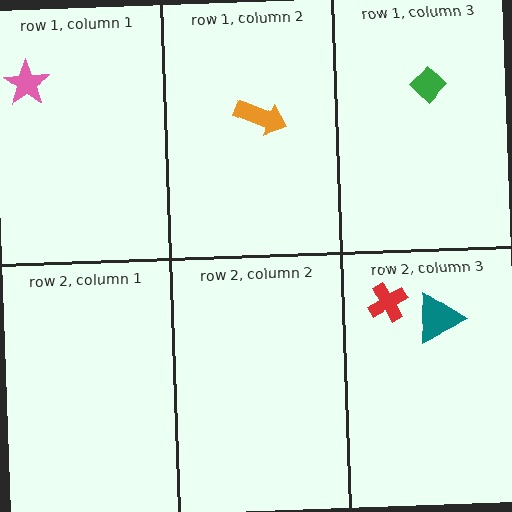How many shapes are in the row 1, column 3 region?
1.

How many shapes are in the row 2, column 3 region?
2.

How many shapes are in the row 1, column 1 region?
1.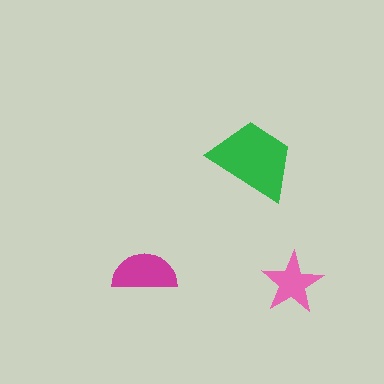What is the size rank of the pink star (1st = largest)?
3rd.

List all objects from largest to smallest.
The green trapezoid, the magenta semicircle, the pink star.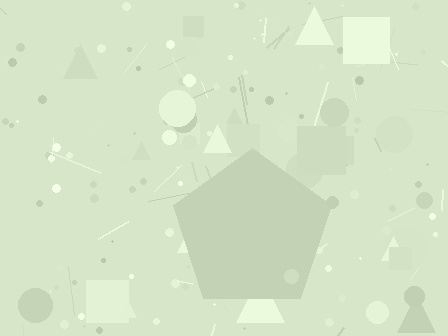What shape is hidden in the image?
A pentagon is hidden in the image.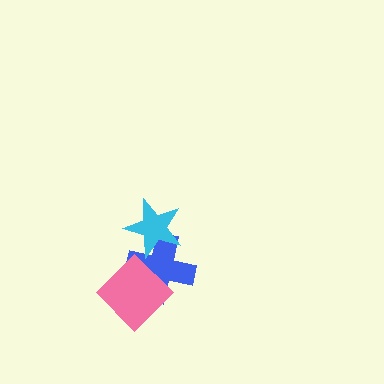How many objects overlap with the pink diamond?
1 object overlaps with the pink diamond.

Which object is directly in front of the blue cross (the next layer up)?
The pink diamond is directly in front of the blue cross.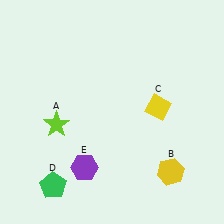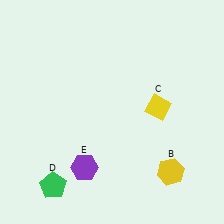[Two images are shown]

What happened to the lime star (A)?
The lime star (A) was removed in Image 2. It was in the bottom-left area of Image 1.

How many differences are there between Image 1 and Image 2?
There is 1 difference between the two images.